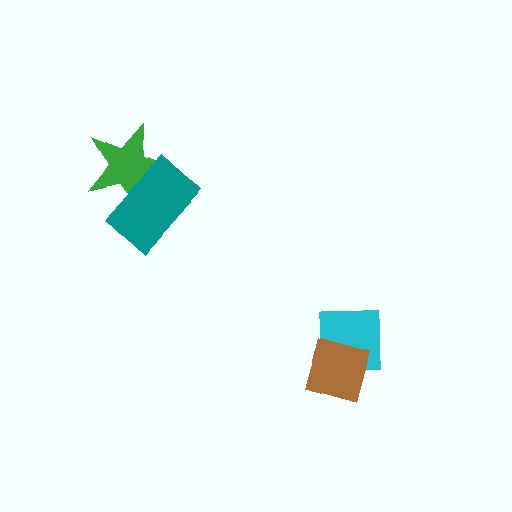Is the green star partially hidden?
Yes, it is partially covered by another shape.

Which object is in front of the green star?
The teal rectangle is in front of the green star.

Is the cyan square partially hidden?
Yes, it is partially covered by another shape.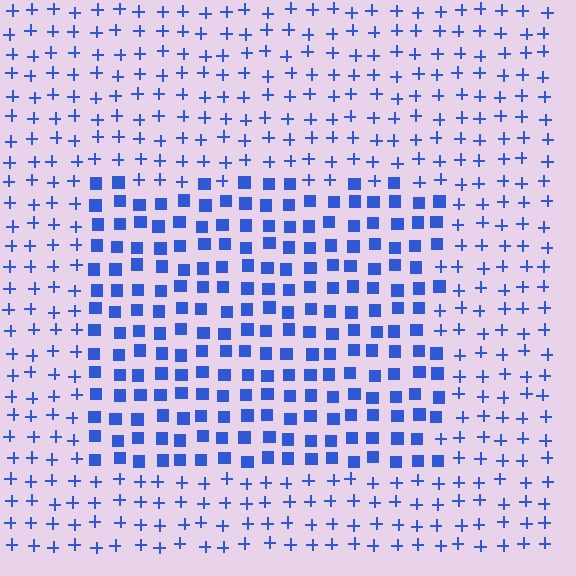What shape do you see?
I see a rectangle.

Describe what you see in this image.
The image is filled with small blue elements arranged in a uniform grid. A rectangle-shaped region contains squares, while the surrounding area contains plus signs. The boundary is defined purely by the change in element shape.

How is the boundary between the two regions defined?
The boundary is defined by a change in element shape: squares inside vs. plus signs outside. All elements share the same color and spacing.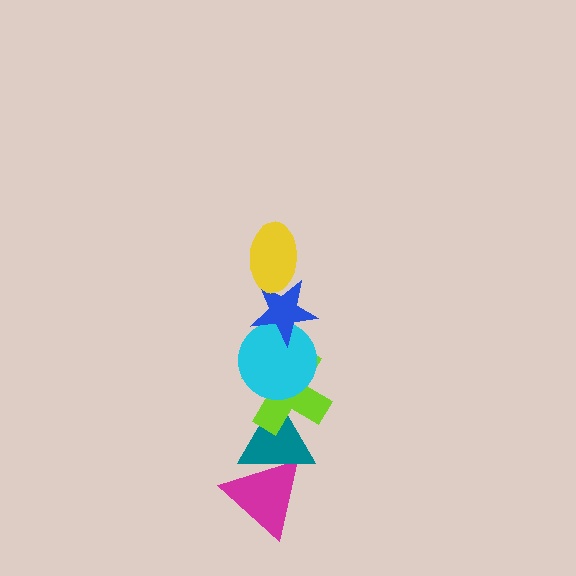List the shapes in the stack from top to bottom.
From top to bottom: the yellow ellipse, the blue star, the cyan circle, the lime cross, the teal triangle, the magenta triangle.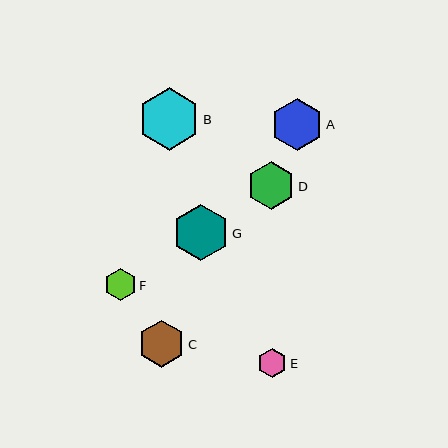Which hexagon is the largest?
Hexagon B is the largest with a size of approximately 62 pixels.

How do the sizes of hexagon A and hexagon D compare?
Hexagon A and hexagon D are approximately the same size.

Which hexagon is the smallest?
Hexagon E is the smallest with a size of approximately 30 pixels.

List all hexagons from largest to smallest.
From largest to smallest: B, G, A, D, C, F, E.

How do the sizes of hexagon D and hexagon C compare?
Hexagon D and hexagon C are approximately the same size.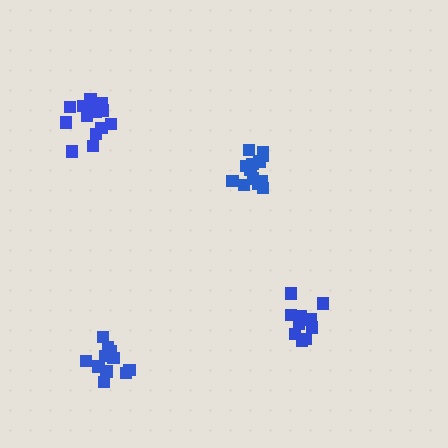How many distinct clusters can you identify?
There are 4 distinct clusters.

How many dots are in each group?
Group 1: 11 dots, Group 2: 13 dots, Group 3: 14 dots, Group 4: 11 dots (49 total).